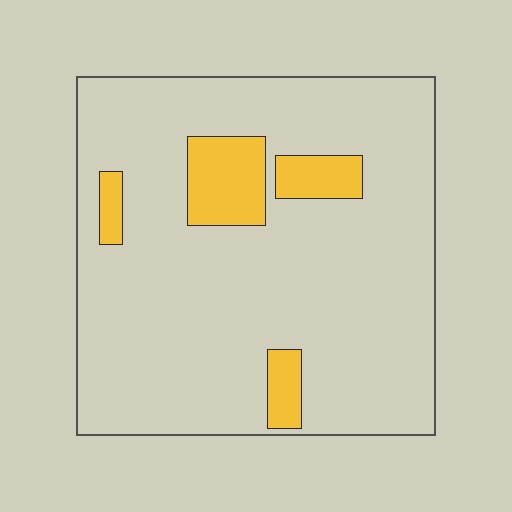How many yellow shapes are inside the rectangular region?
4.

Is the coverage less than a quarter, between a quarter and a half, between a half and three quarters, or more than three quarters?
Less than a quarter.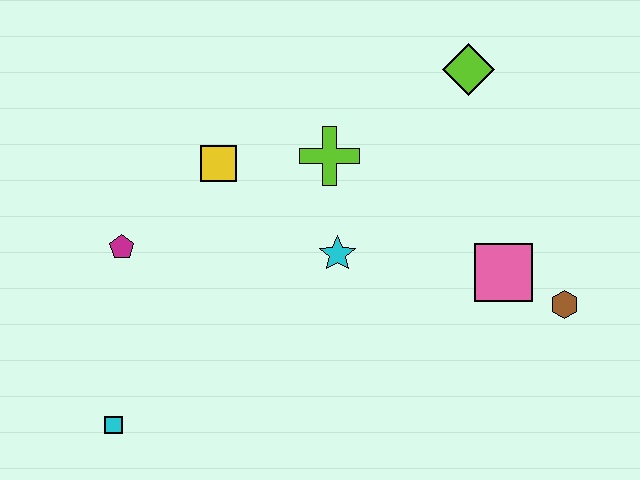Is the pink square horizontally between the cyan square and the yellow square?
No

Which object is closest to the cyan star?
The lime cross is closest to the cyan star.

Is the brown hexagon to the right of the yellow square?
Yes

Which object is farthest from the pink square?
The cyan square is farthest from the pink square.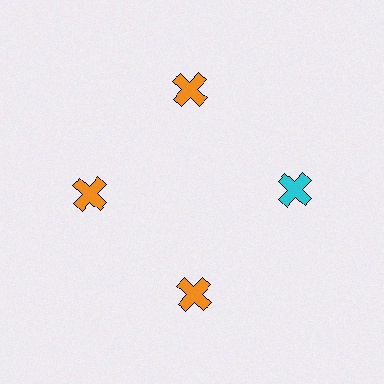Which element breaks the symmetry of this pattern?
The cyan cross at roughly the 3 o'clock position breaks the symmetry. All other shapes are orange crosses.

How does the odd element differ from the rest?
It has a different color: cyan instead of orange.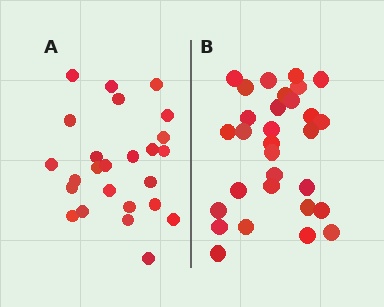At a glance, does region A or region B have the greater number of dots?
Region B (the right region) has more dots.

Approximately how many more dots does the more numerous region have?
Region B has about 5 more dots than region A.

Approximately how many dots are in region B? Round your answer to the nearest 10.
About 30 dots.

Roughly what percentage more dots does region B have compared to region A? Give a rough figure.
About 20% more.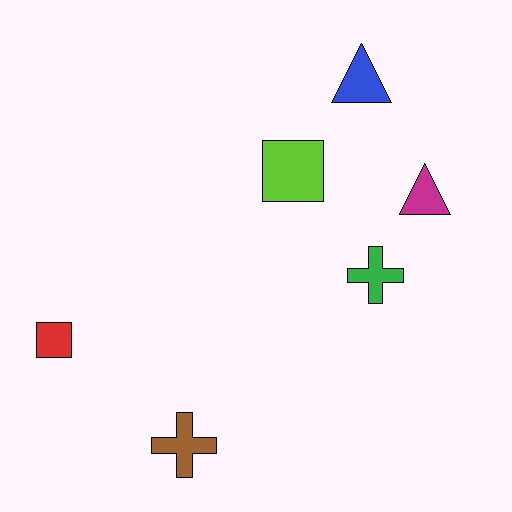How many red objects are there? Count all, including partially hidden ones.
There is 1 red object.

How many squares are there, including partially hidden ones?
There are 2 squares.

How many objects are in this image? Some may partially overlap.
There are 6 objects.